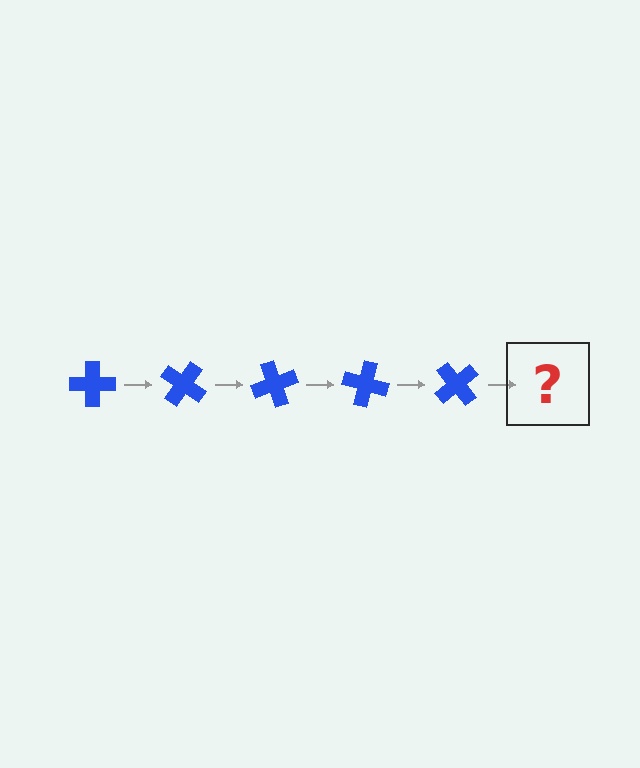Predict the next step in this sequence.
The next step is a blue cross rotated 175 degrees.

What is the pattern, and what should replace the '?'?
The pattern is that the cross rotates 35 degrees each step. The '?' should be a blue cross rotated 175 degrees.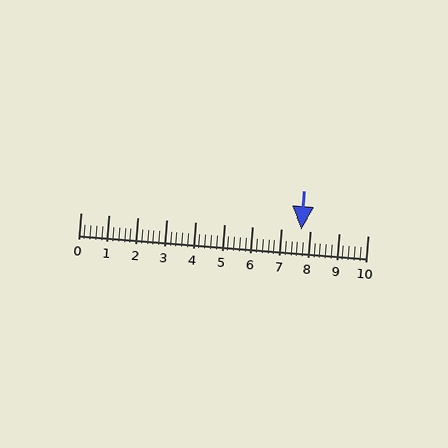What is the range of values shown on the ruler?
The ruler shows values from 0 to 10.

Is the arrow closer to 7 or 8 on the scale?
The arrow is closer to 8.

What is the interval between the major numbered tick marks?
The major tick marks are spaced 1 units apart.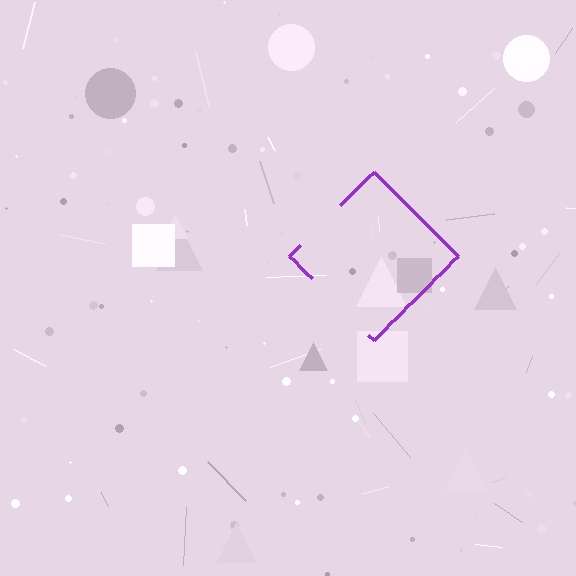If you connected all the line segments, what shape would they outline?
They would outline a diamond.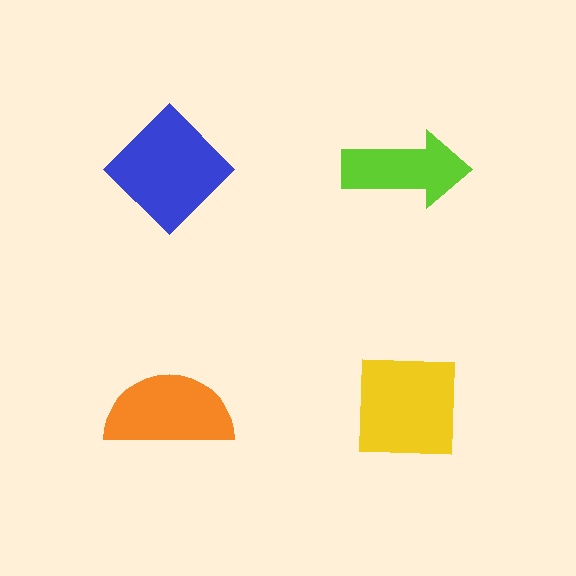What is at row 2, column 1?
An orange semicircle.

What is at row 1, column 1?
A blue diamond.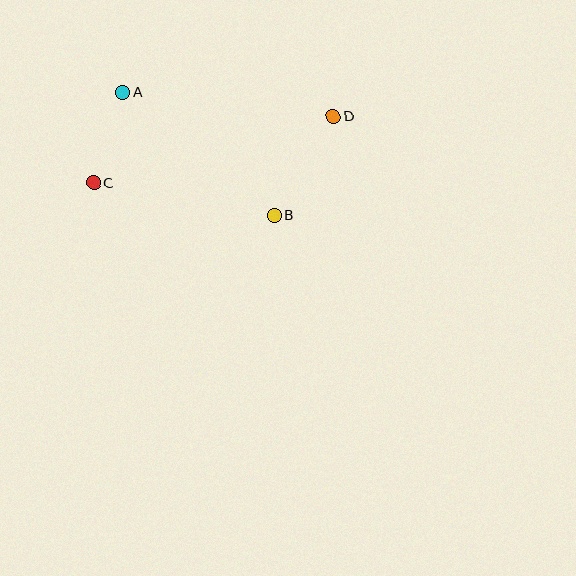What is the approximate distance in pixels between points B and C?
The distance between B and C is approximately 184 pixels.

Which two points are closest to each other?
Points A and C are closest to each other.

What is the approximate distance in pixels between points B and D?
The distance between B and D is approximately 115 pixels.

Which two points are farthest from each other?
Points C and D are farthest from each other.